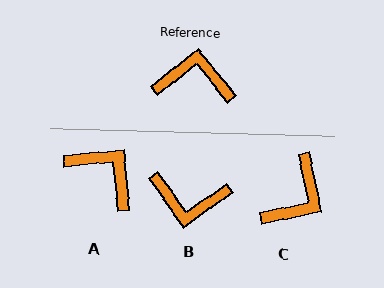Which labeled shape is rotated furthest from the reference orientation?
B, about 176 degrees away.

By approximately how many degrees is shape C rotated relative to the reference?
Approximately 117 degrees clockwise.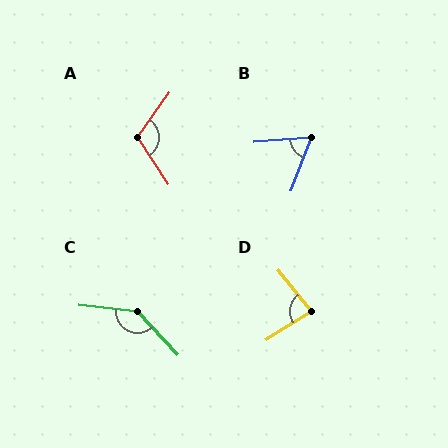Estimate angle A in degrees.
Approximately 111 degrees.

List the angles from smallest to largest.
B (64°), D (83°), A (111°), C (139°).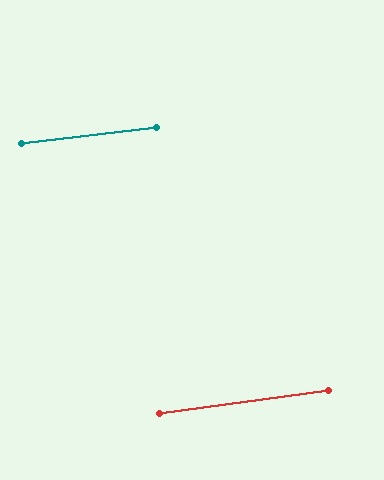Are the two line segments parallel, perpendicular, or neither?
Parallel — their directions differ by only 1.3°.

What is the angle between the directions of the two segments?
Approximately 1 degree.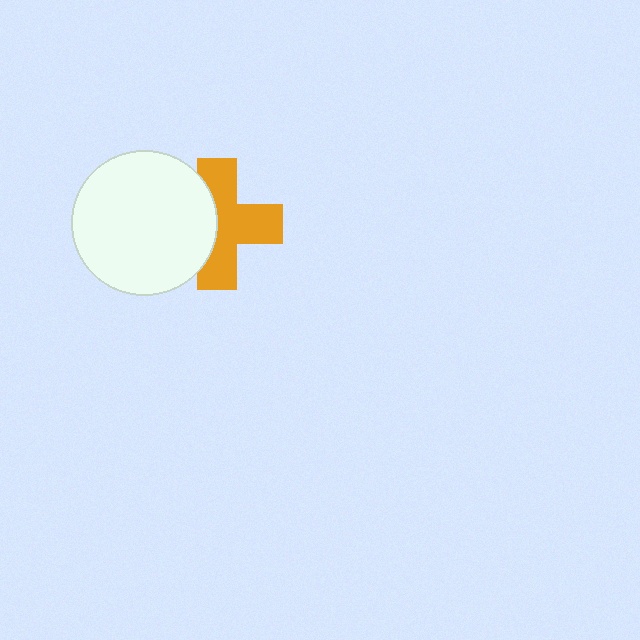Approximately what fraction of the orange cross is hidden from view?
Roughly 36% of the orange cross is hidden behind the white circle.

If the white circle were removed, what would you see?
You would see the complete orange cross.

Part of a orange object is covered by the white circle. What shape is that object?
It is a cross.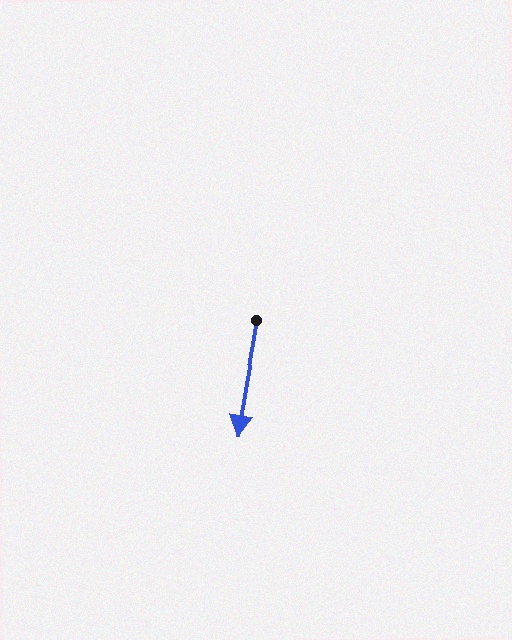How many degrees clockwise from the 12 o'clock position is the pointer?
Approximately 190 degrees.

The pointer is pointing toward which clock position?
Roughly 6 o'clock.